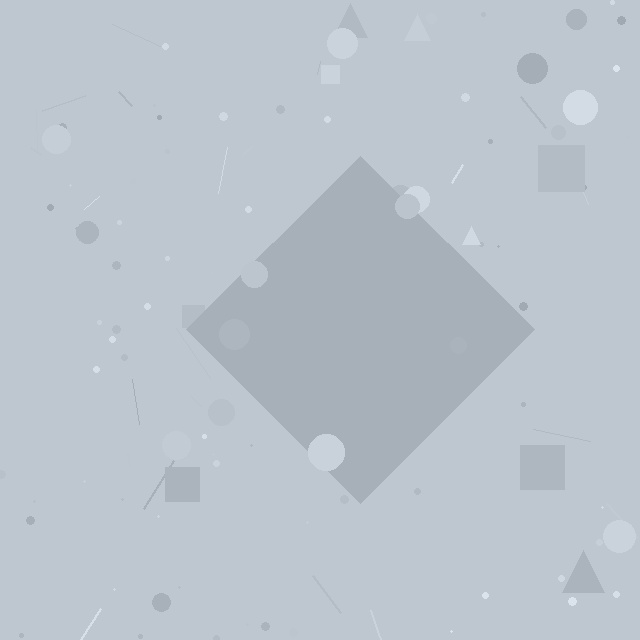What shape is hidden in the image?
A diamond is hidden in the image.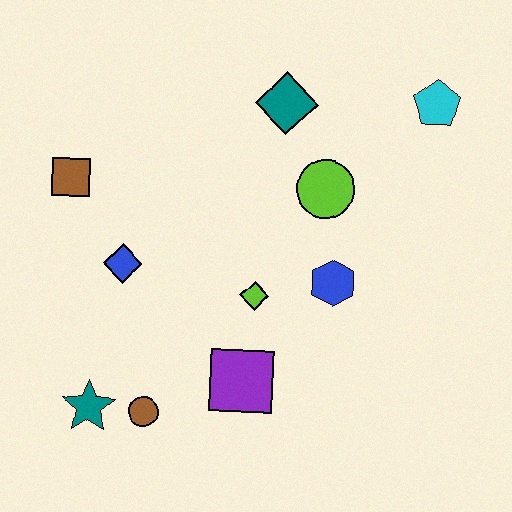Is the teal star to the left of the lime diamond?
Yes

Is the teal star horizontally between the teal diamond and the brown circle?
No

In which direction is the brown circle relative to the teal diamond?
The brown circle is below the teal diamond.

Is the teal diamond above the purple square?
Yes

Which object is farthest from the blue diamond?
The cyan pentagon is farthest from the blue diamond.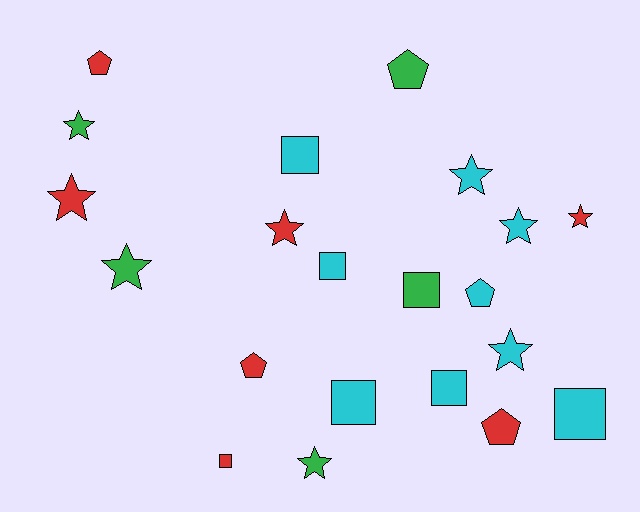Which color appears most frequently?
Cyan, with 9 objects.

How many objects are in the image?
There are 21 objects.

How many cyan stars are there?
There are 3 cyan stars.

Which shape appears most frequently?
Star, with 9 objects.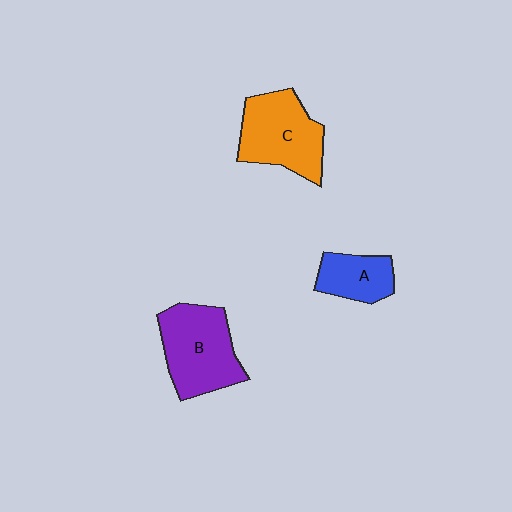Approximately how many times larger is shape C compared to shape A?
Approximately 1.8 times.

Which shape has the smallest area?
Shape A (blue).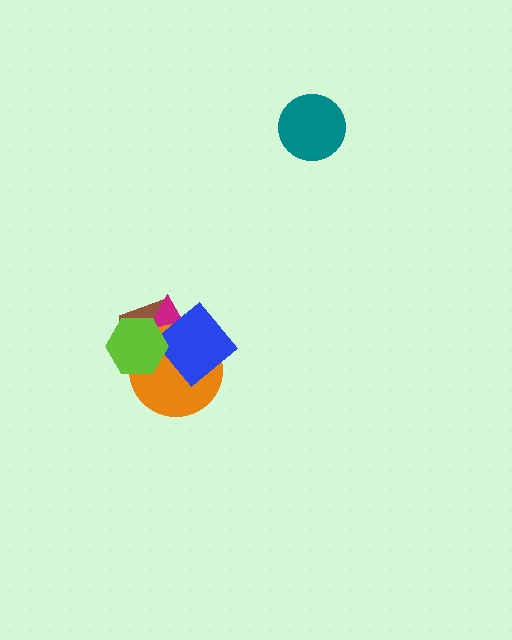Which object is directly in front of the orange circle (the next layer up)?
The blue diamond is directly in front of the orange circle.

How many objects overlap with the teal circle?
0 objects overlap with the teal circle.